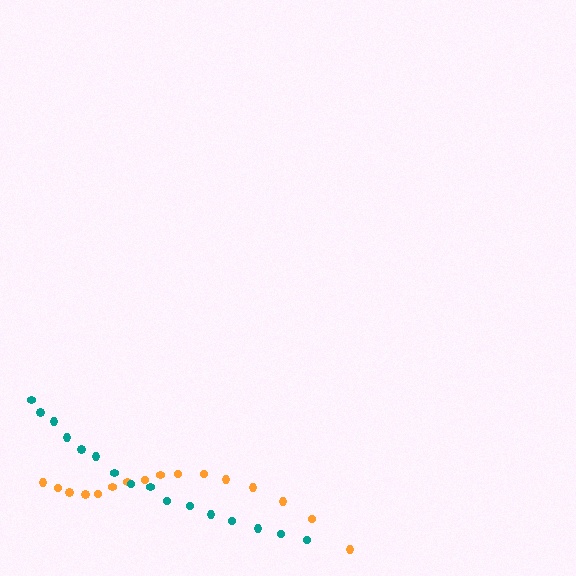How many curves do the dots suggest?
There are 2 distinct paths.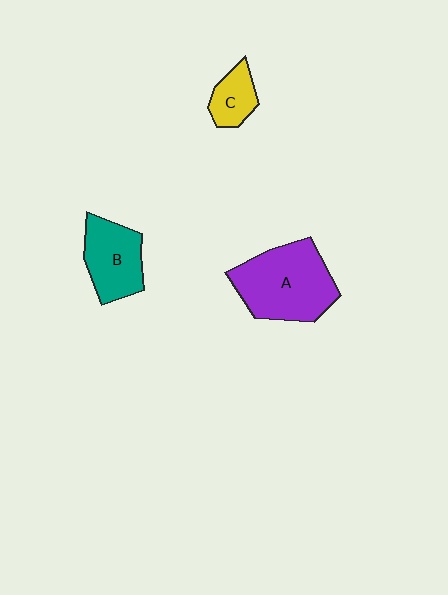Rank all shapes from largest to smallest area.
From largest to smallest: A (purple), B (teal), C (yellow).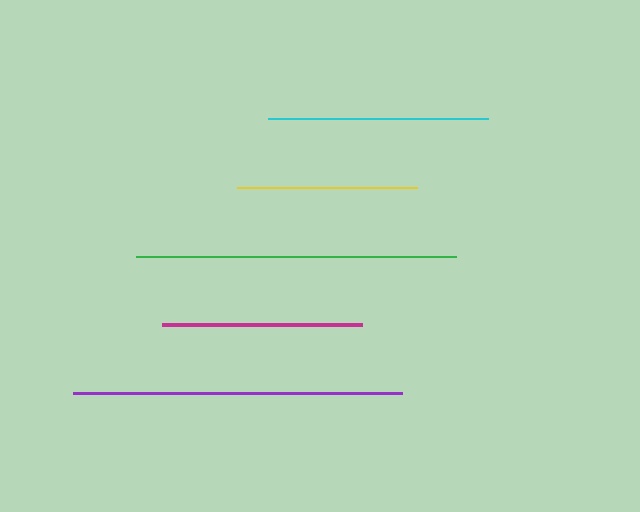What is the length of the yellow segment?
The yellow segment is approximately 180 pixels long.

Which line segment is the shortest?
The yellow line is the shortest at approximately 180 pixels.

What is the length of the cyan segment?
The cyan segment is approximately 220 pixels long.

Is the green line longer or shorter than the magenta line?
The green line is longer than the magenta line.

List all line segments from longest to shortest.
From longest to shortest: purple, green, cyan, magenta, yellow.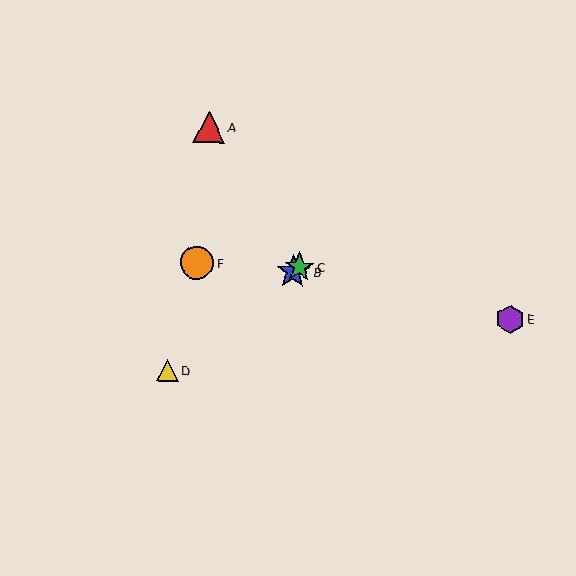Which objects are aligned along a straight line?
Objects B, C, D are aligned along a straight line.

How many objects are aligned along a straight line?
3 objects (B, C, D) are aligned along a straight line.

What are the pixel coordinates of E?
Object E is at (510, 319).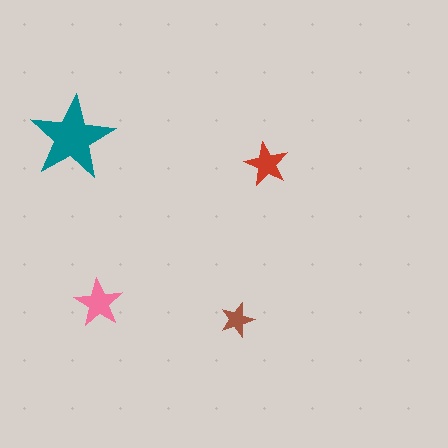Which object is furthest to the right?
The red star is rightmost.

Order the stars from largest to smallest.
the teal one, the pink one, the red one, the brown one.